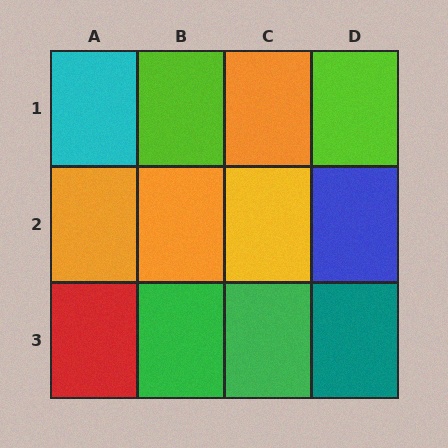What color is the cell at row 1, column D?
Lime.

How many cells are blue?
1 cell is blue.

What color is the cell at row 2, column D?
Blue.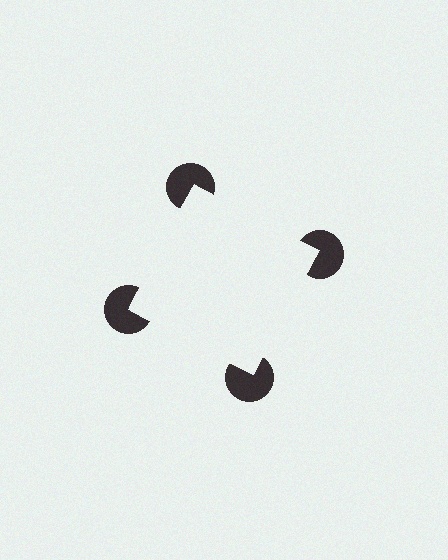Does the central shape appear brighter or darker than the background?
It typically appears slightly brighter than the background, even though no actual brightness change is drawn.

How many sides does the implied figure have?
4 sides.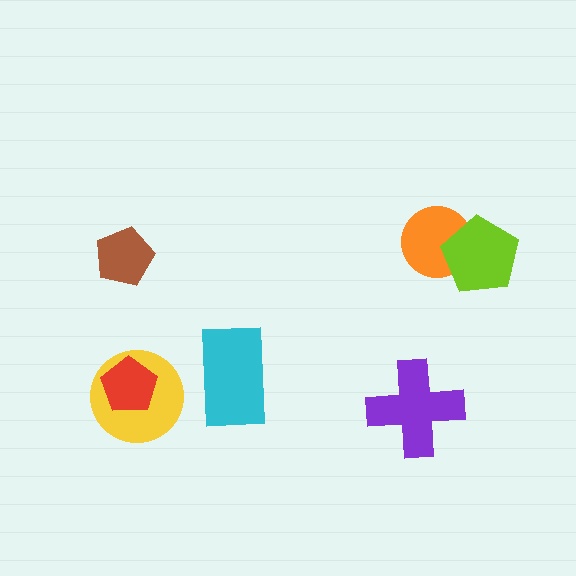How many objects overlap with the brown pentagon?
0 objects overlap with the brown pentagon.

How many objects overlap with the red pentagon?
1 object overlaps with the red pentagon.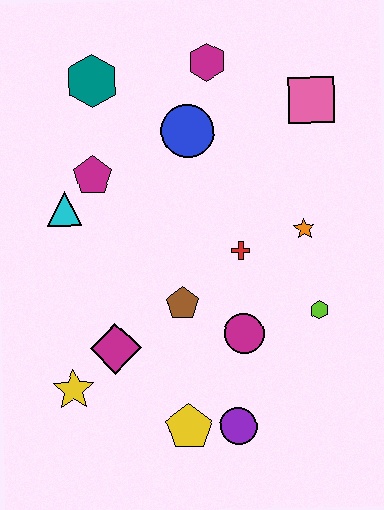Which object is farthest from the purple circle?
The teal hexagon is farthest from the purple circle.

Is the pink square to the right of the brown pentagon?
Yes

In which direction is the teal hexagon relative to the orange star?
The teal hexagon is to the left of the orange star.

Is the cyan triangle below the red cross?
No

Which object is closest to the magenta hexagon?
The blue circle is closest to the magenta hexagon.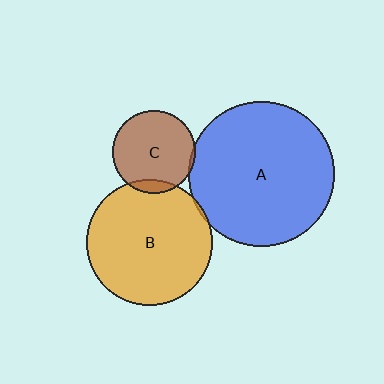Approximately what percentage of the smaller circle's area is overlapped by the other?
Approximately 5%.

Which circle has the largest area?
Circle A (blue).